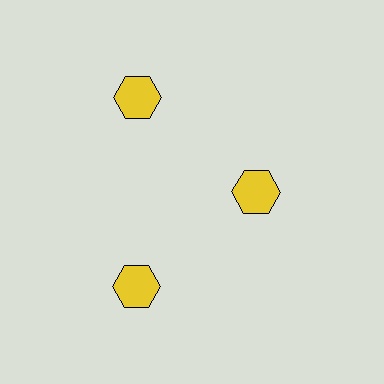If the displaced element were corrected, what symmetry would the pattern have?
It would have 3-fold rotational symmetry — the pattern would map onto itself every 120 degrees.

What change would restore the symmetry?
The symmetry would be restored by moving it outward, back onto the ring so that all 3 hexagons sit at equal angles and equal distance from the center.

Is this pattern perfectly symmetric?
No. The 3 yellow hexagons are arranged in a ring, but one element near the 3 o'clock position is pulled inward toward the center, breaking the 3-fold rotational symmetry.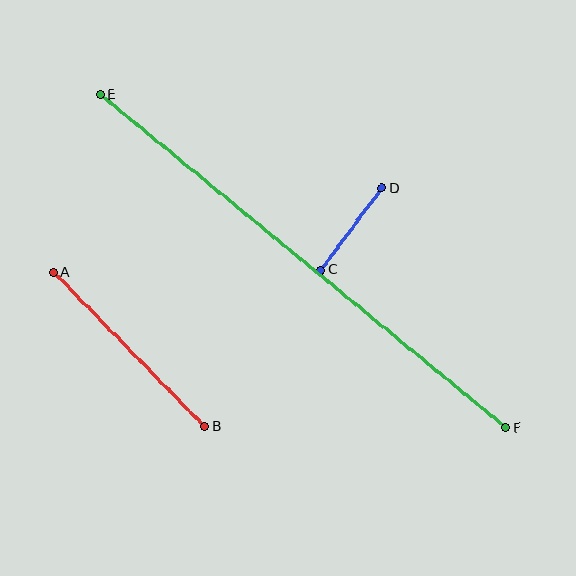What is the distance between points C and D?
The distance is approximately 102 pixels.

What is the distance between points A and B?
The distance is approximately 216 pixels.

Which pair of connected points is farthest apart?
Points E and F are farthest apart.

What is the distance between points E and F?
The distance is approximately 525 pixels.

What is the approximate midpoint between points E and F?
The midpoint is at approximately (303, 261) pixels.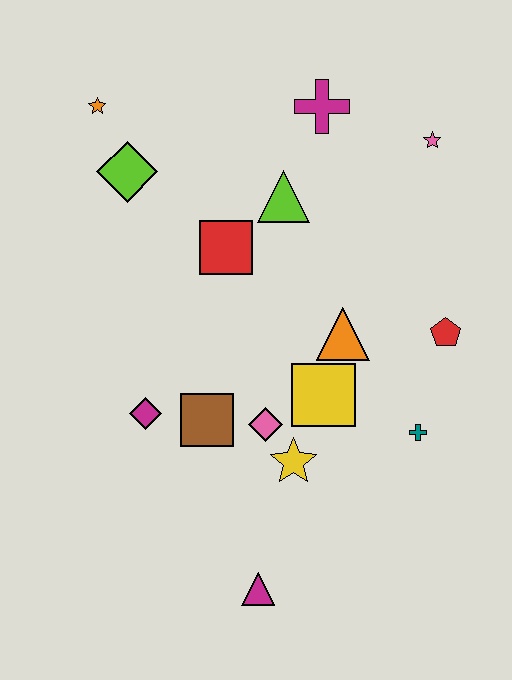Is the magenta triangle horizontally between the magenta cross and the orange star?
Yes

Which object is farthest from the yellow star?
The orange star is farthest from the yellow star.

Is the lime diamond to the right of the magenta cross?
No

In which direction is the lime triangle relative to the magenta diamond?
The lime triangle is above the magenta diamond.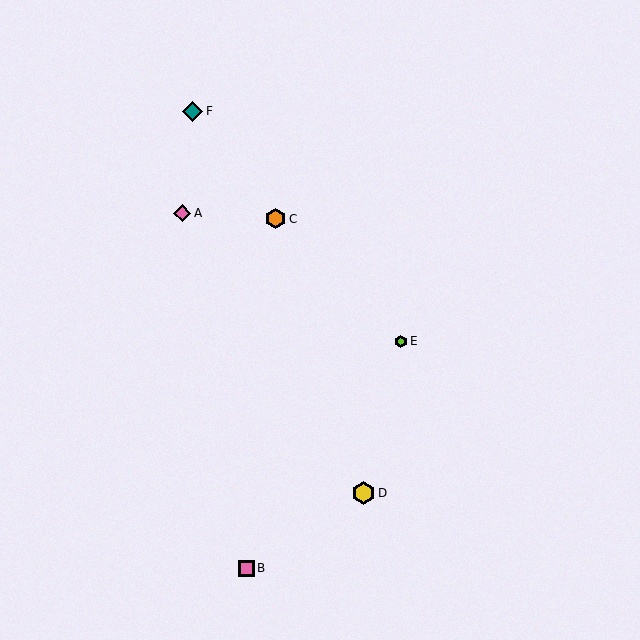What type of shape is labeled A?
Shape A is a pink diamond.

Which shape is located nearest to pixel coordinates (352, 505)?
The yellow hexagon (labeled D) at (363, 493) is nearest to that location.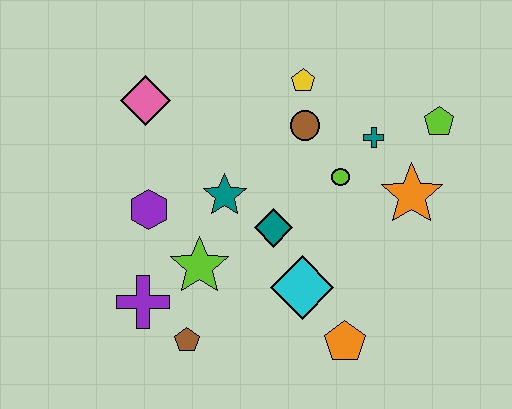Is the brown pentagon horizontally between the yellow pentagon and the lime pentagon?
No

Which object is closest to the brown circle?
The yellow pentagon is closest to the brown circle.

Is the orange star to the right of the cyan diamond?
Yes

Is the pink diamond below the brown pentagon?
No